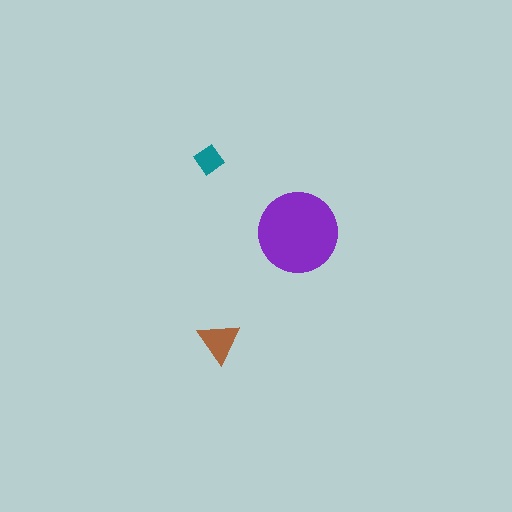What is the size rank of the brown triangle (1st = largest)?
2nd.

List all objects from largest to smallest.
The purple circle, the brown triangle, the teal diamond.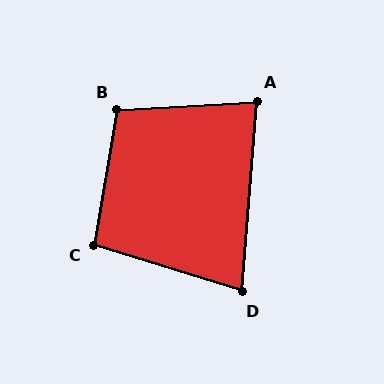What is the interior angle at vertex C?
Approximately 98 degrees (obtuse).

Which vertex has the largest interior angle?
B, at approximately 103 degrees.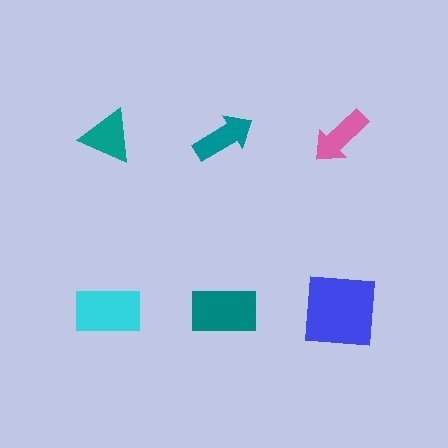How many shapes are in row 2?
3 shapes.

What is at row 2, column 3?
A blue square.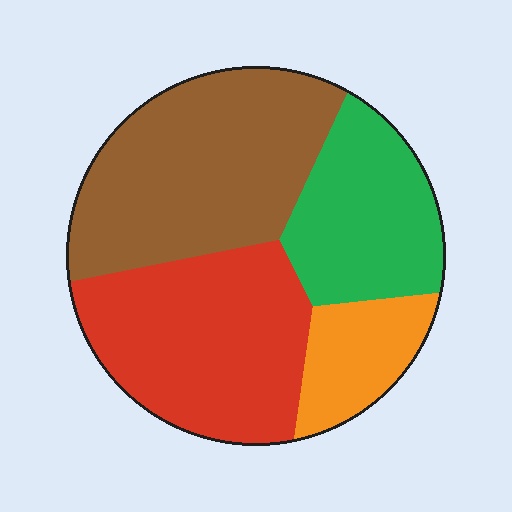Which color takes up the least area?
Orange, at roughly 10%.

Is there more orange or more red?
Red.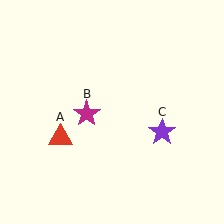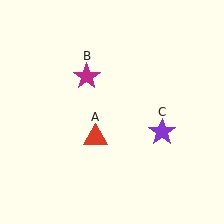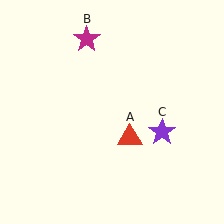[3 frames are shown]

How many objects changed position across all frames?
2 objects changed position: red triangle (object A), magenta star (object B).